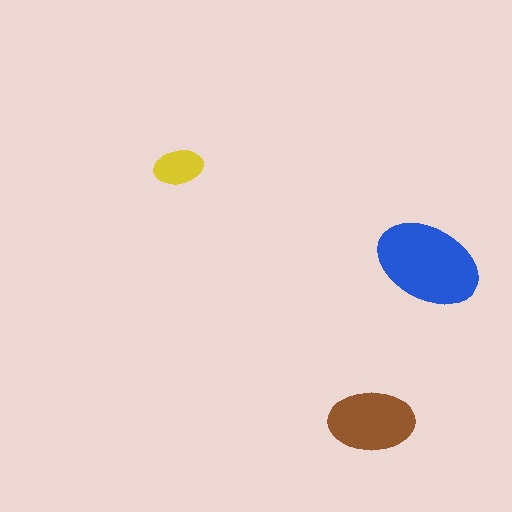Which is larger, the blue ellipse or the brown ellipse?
The blue one.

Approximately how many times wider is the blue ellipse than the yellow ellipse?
About 2 times wider.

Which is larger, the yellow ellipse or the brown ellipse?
The brown one.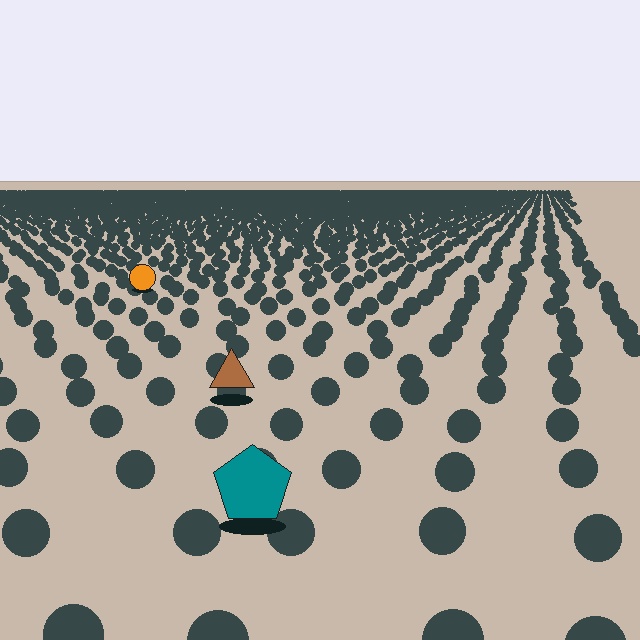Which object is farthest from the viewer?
The orange circle is farthest from the viewer. It appears smaller and the ground texture around it is denser.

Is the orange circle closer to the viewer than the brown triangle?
No. The brown triangle is closer — you can tell from the texture gradient: the ground texture is coarser near it.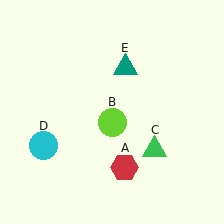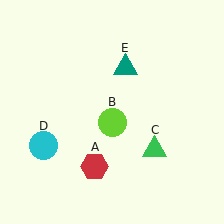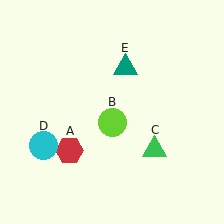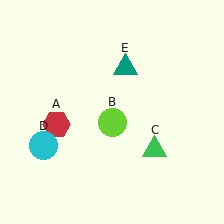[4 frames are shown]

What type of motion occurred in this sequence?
The red hexagon (object A) rotated clockwise around the center of the scene.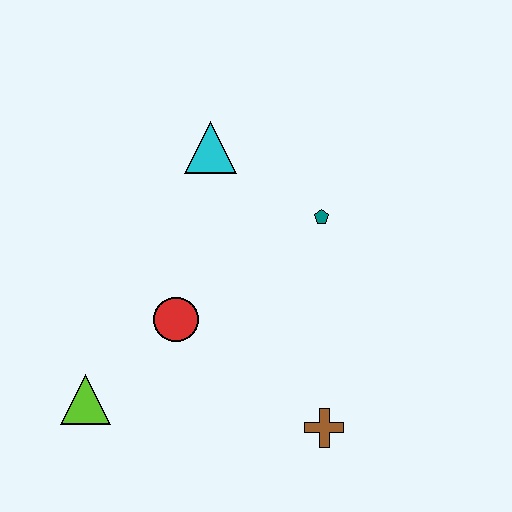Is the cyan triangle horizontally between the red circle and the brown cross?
Yes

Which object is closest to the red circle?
The lime triangle is closest to the red circle.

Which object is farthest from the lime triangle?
The teal pentagon is farthest from the lime triangle.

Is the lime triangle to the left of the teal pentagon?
Yes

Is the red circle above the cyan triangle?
No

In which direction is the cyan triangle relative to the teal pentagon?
The cyan triangle is to the left of the teal pentagon.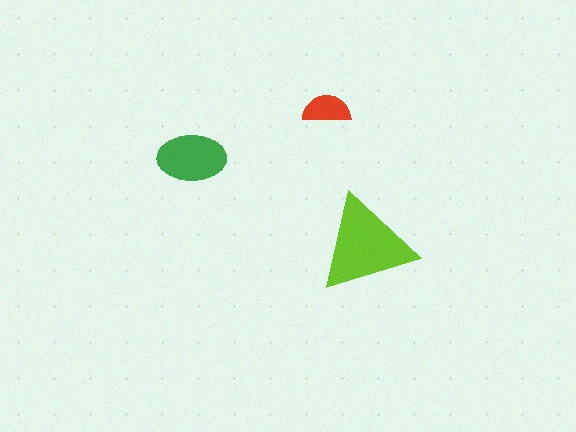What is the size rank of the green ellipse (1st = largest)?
2nd.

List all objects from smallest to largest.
The red semicircle, the green ellipse, the lime triangle.